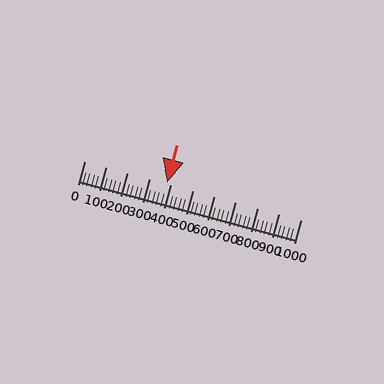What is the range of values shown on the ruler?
The ruler shows values from 0 to 1000.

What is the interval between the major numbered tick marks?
The major tick marks are spaced 100 units apart.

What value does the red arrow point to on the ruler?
The red arrow points to approximately 380.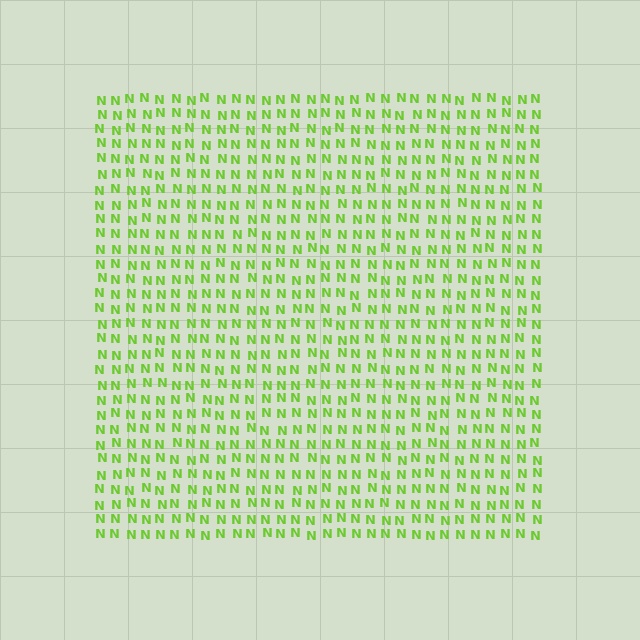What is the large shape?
The large shape is a square.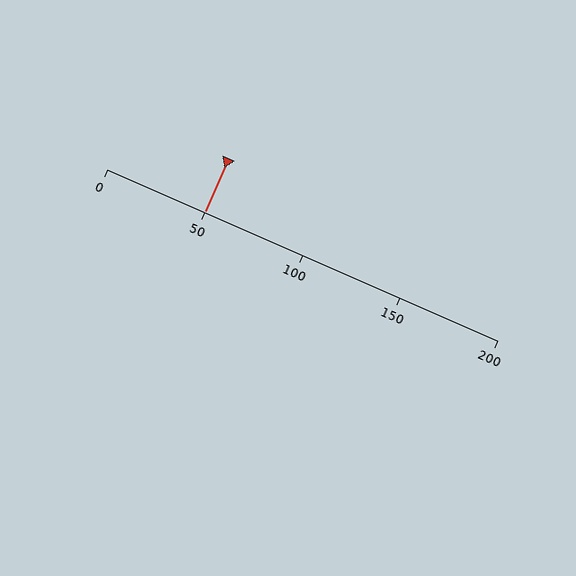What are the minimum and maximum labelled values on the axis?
The axis runs from 0 to 200.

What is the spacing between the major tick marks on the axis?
The major ticks are spaced 50 apart.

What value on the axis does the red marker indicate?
The marker indicates approximately 50.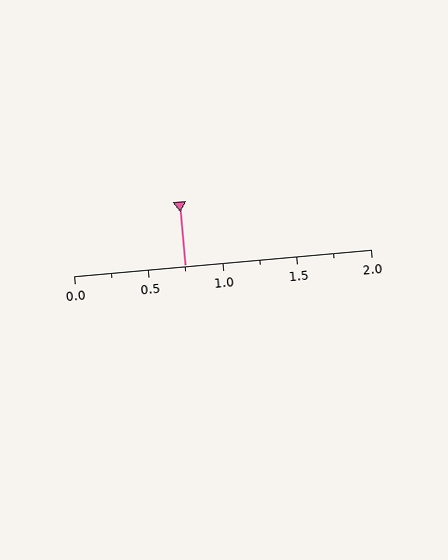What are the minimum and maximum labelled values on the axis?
The axis runs from 0.0 to 2.0.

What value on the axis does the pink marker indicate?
The marker indicates approximately 0.75.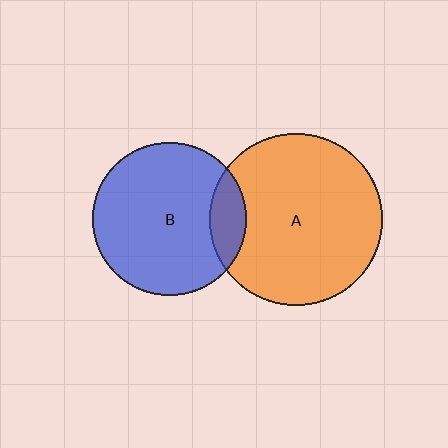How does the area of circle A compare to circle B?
Approximately 1.3 times.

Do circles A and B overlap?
Yes.